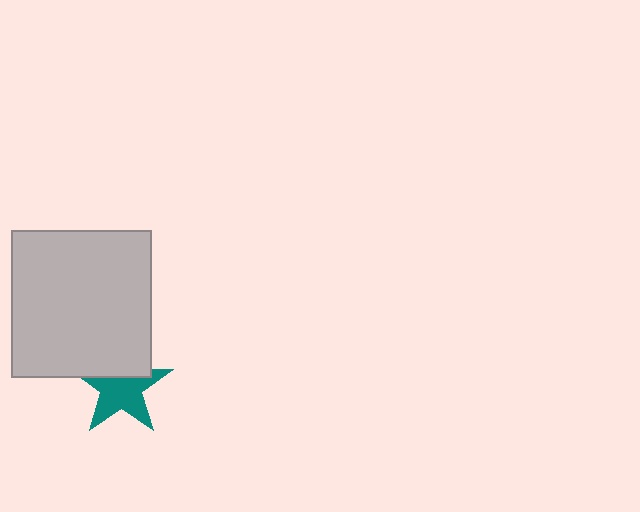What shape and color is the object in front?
The object in front is a light gray rectangle.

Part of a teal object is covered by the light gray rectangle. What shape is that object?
It is a star.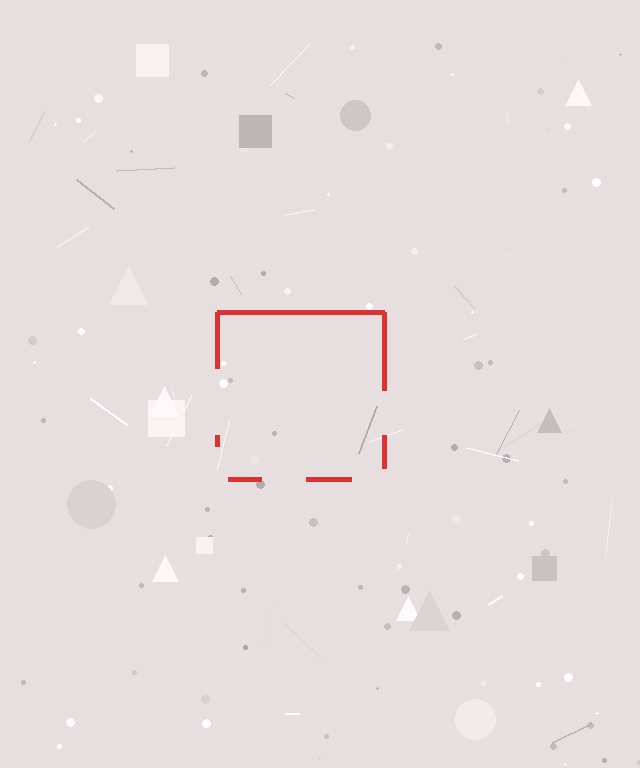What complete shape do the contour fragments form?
The contour fragments form a square.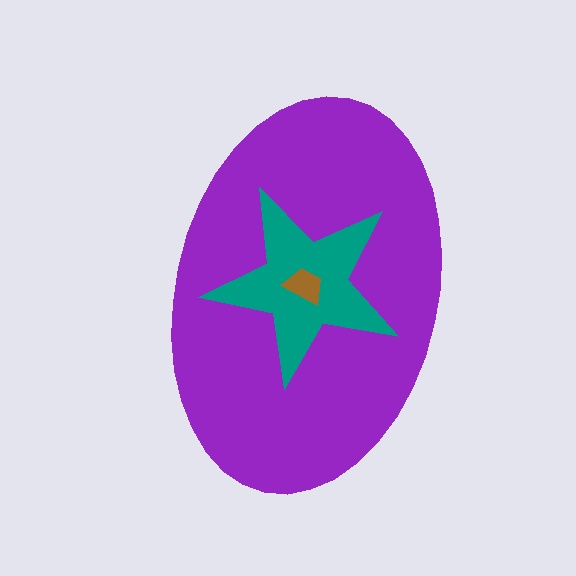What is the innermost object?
The brown trapezoid.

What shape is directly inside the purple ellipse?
The teal star.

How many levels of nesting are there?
3.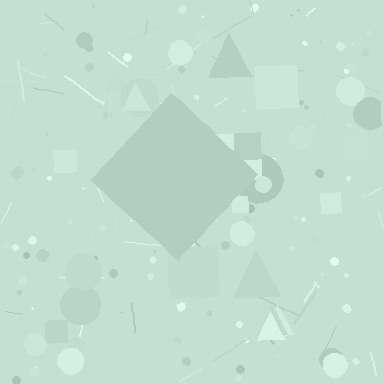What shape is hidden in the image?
A diamond is hidden in the image.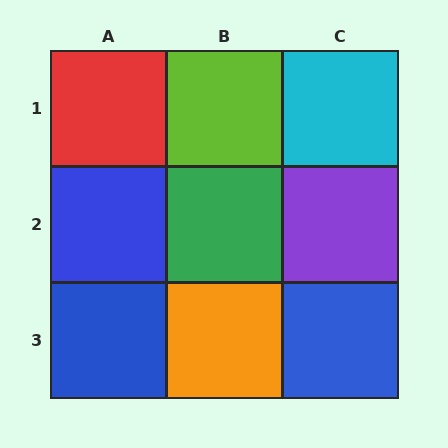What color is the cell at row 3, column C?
Blue.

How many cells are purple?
1 cell is purple.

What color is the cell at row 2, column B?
Green.